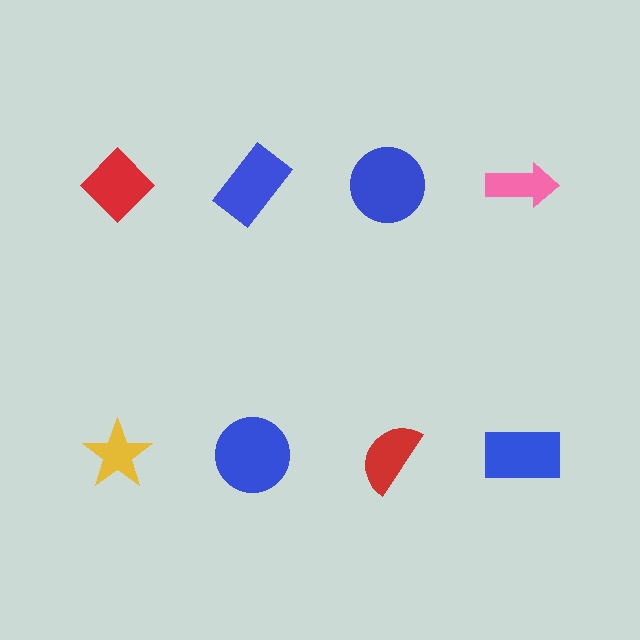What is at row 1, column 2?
A blue rectangle.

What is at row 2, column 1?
A yellow star.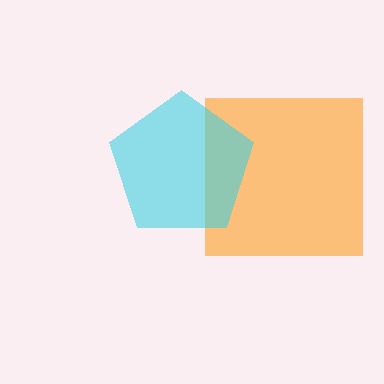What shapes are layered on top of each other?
The layered shapes are: an orange square, a cyan pentagon.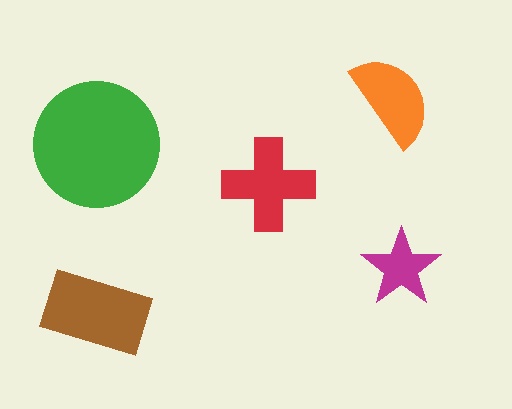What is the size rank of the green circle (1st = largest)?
1st.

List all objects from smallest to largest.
The magenta star, the orange semicircle, the red cross, the brown rectangle, the green circle.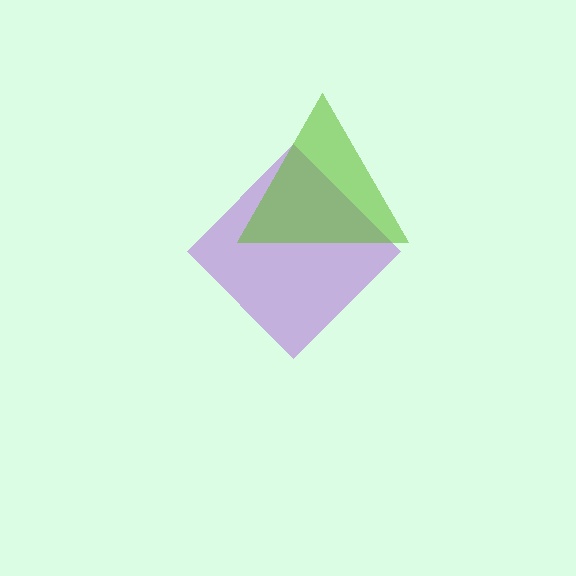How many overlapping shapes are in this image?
There are 2 overlapping shapes in the image.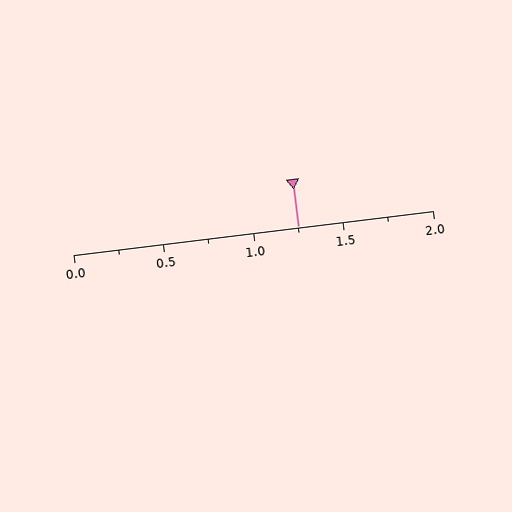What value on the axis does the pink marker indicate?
The marker indicates approximately 1.25.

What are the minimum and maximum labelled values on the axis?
The axis runs from 0.0 to 2.0.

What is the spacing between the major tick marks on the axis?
The major ticks are spaced 0.5 apart.